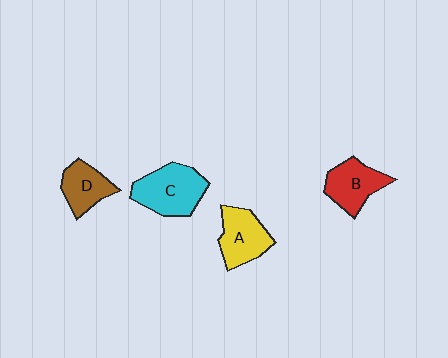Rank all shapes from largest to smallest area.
From largest to smallest: C (cyan), A (yellow), B (red), D (brown).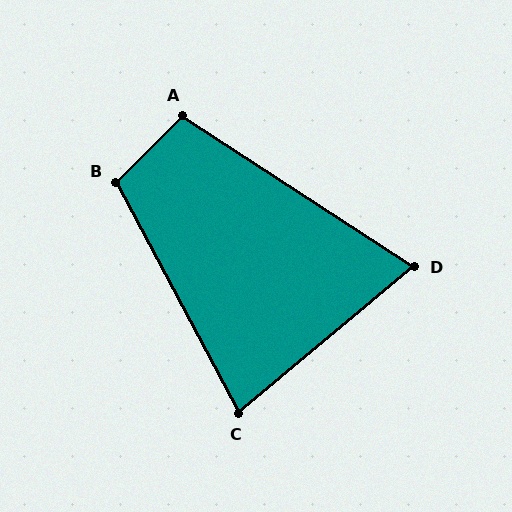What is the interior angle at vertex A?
Approximately 102 degrees (obtuse).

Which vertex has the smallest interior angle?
D, at approximately 73 degrees.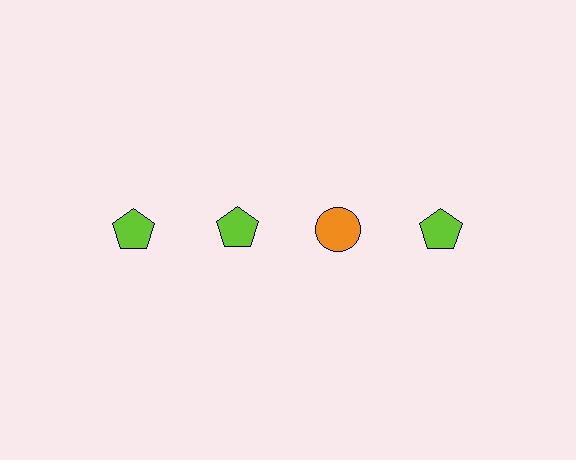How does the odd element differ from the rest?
It differs in both color (orange instead of lime) and shape (circle instead of pentagon).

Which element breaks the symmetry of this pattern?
The orange circle in the top row, center column breaks the symmetry. All other shapes are lime pentagons.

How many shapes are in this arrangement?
There are 4 shapes arranged in a grid pattern.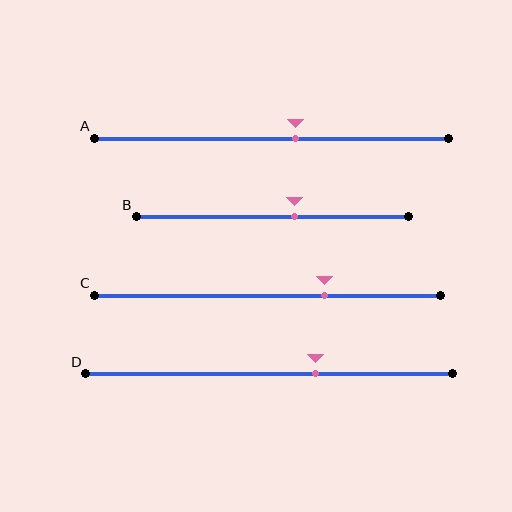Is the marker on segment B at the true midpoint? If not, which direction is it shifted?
No, the marker on segment B is shifted to the right by about 8% of the segment length.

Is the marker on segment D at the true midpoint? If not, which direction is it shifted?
No, the marker on segment D is shifted to the right by about 13% of the segment length.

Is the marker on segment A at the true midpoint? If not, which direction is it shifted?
No, the marker on segment A is shifted to the right by about 7% of the segment length.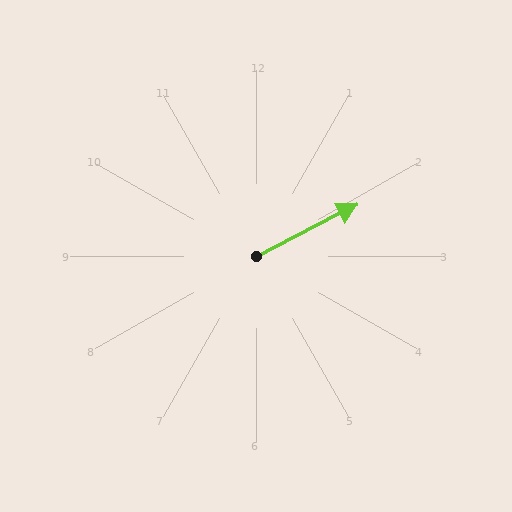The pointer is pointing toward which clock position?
Roughly 2 o'clock.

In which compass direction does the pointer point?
Northeast.